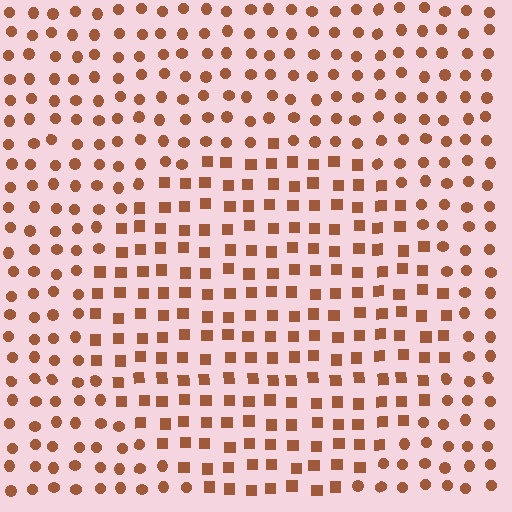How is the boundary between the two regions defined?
The boundary is defined by a change in element shape: squares inside vs. circles outside. All elements share the same color and spacing.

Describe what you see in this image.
The image is filled with small brown elements arranged in a uniform grid. A circle-shaped region contains squares, while the surrounding area contains circles. The boundary is defined purely by the change in element shape.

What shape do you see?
I see a circle.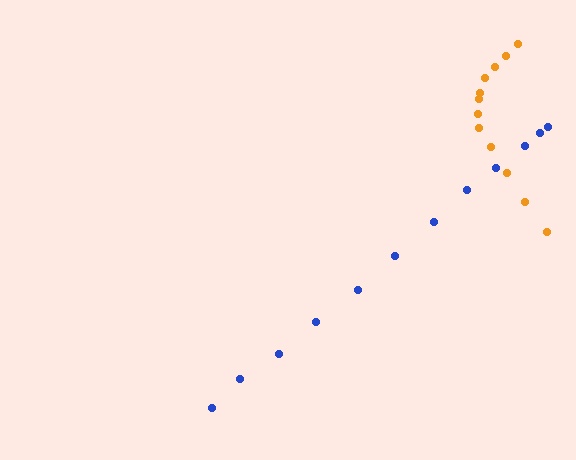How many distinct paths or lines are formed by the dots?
There are 2 distinct paths.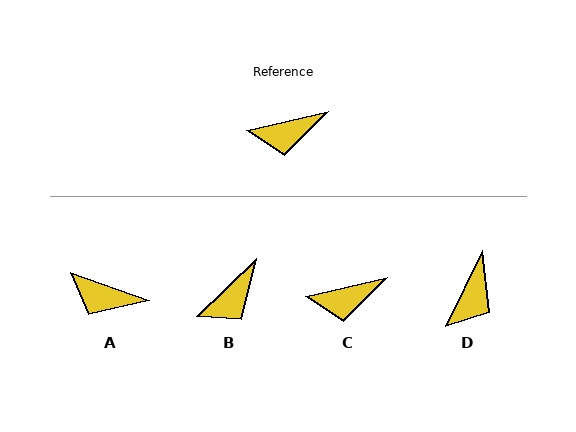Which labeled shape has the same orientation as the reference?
C.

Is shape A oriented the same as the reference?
No, it is off by about 32 degrees.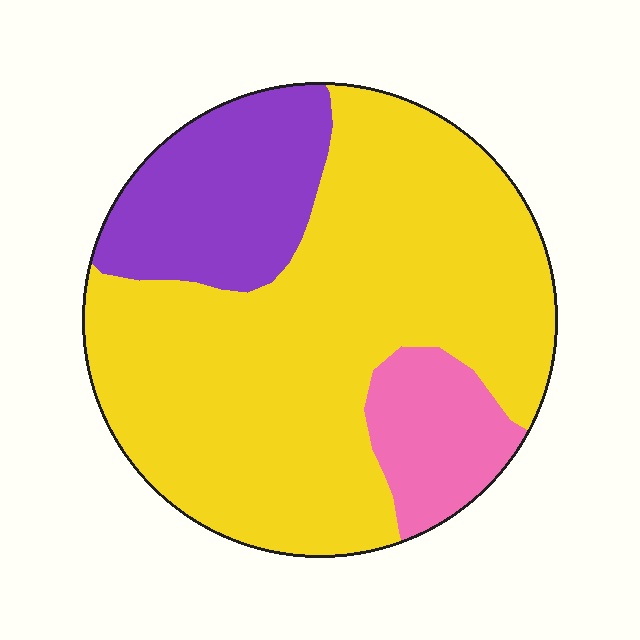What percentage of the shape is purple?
Purple takes up between a sixth and a third of the shape.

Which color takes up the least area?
Pink, at roughly 10%.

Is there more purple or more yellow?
Yellow.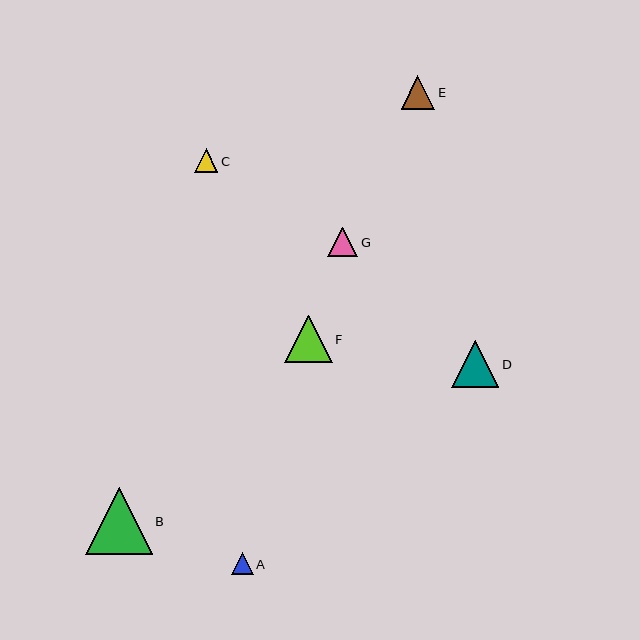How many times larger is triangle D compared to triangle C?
Triangle D is approximately 2.0 times the size of triangle C.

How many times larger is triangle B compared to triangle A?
Triangle B is approximately 3.0 times the size of triangle A.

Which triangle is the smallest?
Triangle A is the smallest with a size of approximately 22 pixels.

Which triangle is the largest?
Triangle B is the largest with a size of approximately 67 pixels.